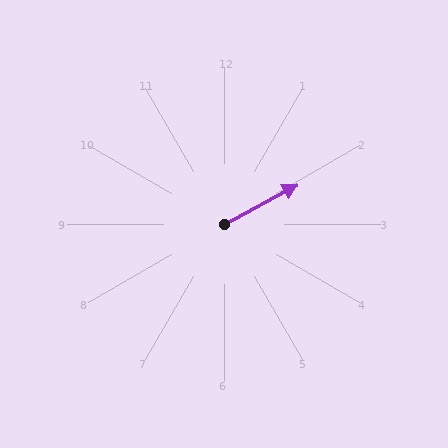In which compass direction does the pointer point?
Northeast.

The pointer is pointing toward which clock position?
Roughly 2 o'clock.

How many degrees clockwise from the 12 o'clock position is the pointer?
Approximately 62 degrees.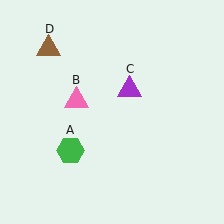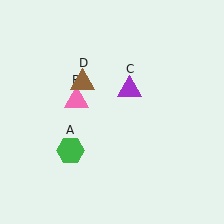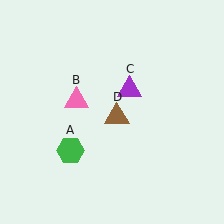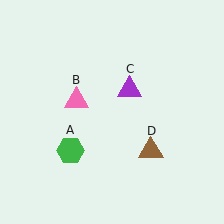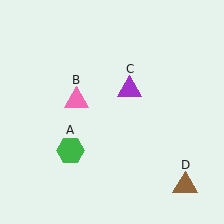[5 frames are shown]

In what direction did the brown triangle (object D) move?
The brown triangle (object D) moved down and to the right.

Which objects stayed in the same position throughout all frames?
Green hexagon (object A) and pink triangle (object B) and purple triangle (object C) remained stationary.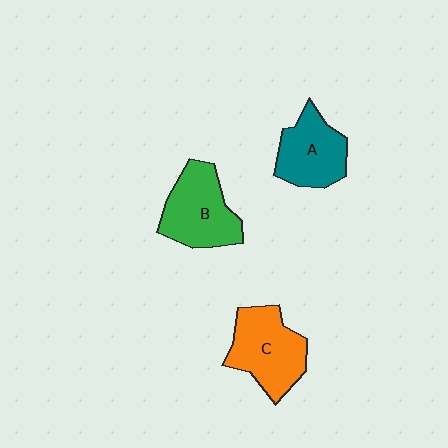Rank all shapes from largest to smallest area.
From largest to smallest: C (orange), B (green), A (teal).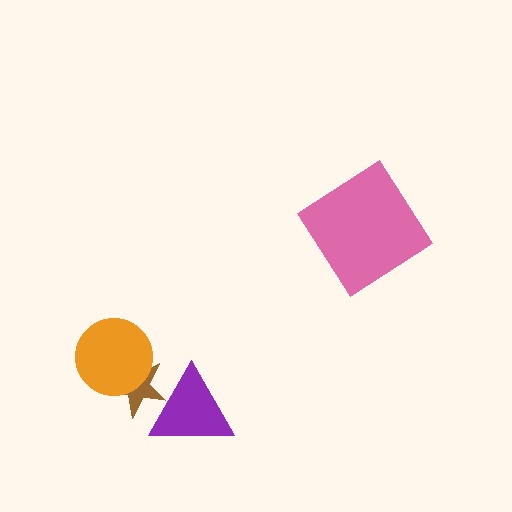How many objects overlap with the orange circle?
1 object overlaps with the orange circle.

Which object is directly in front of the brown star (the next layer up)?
The purple triangle is directly in front of the brown star.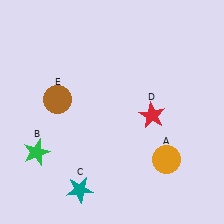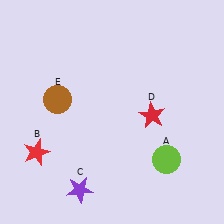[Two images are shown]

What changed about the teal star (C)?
In Image 1, C is teal. In Image 2, it changed to purple.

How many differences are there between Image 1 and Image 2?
There are 3 differences between the two images.